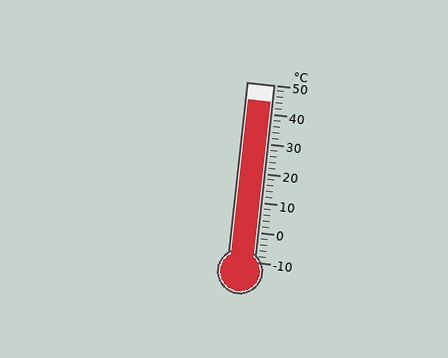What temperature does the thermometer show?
The thermometer shows approximately 44°C.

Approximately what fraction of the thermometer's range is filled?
The thermometer is filled to approximately 90% of its range.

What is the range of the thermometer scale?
The thermometer scale ranges from -10°C to 50°C.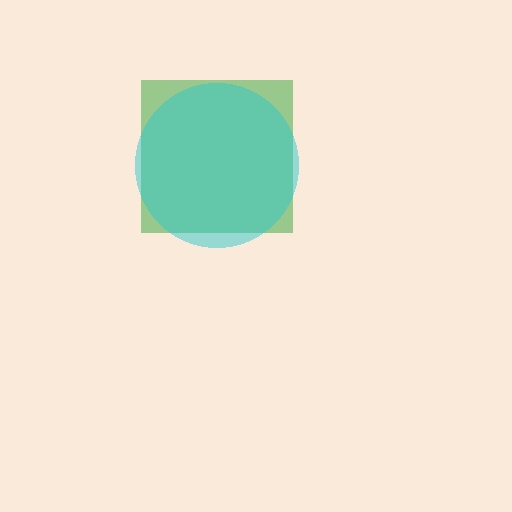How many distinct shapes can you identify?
There are 2 distinct shapes: a green square, a cyan circle.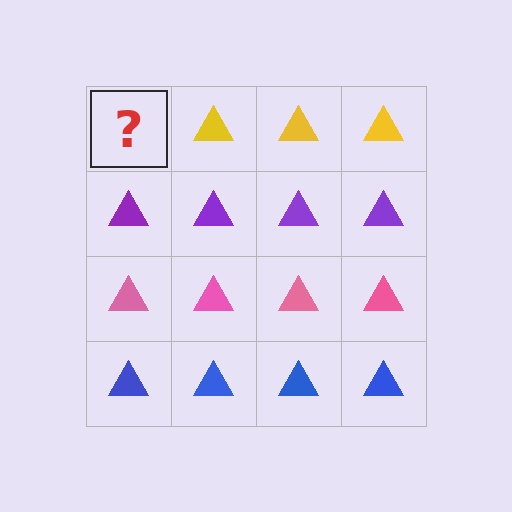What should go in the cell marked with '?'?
The missing cell should contain a yellow triangle.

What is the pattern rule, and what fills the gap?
The rule is that each row has a consistent color. The gap should be filled with a yellow triangle.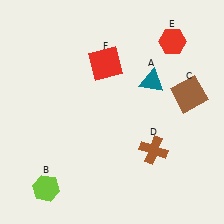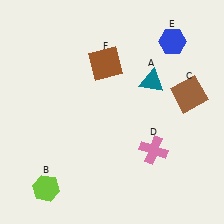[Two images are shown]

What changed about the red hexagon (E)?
In Image 1, E is red. In Image 2, it changed to blue.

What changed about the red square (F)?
In Image 1, F is red. In Image 2, it changed to brown.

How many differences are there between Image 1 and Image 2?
There are 3 differences between the two images.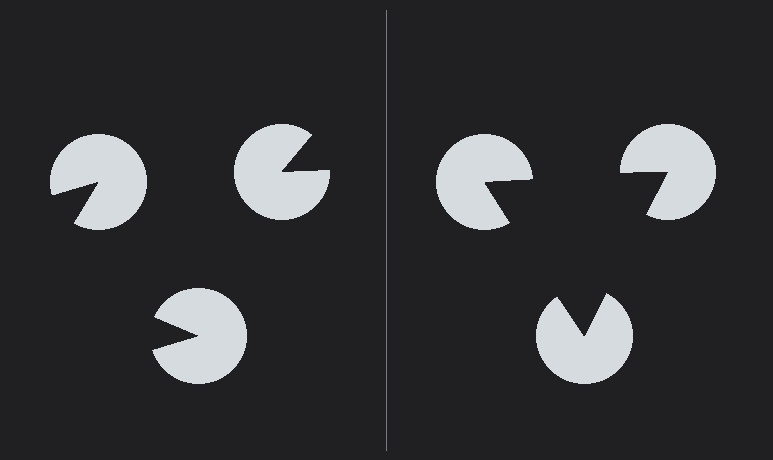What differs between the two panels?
The pac-man discs are positioned identically on both sides; only the wedge orientations differ. On the right they align to a triangle; on the left they are misaligned.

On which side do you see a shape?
An illusory triangle appears on the right side. On the left side the wedge cuts are rotated, so no coherent shape forms.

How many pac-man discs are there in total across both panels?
6 — 3 on each side.